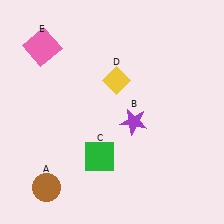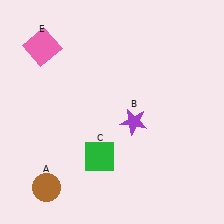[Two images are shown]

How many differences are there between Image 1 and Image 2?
There is 1 difference between the two images.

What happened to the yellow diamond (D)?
The yellow diamond (D) was removed in Image 2. It was in the top-right area of Image 1.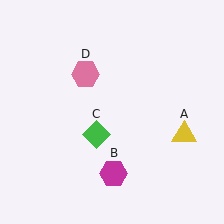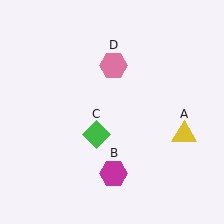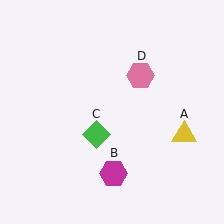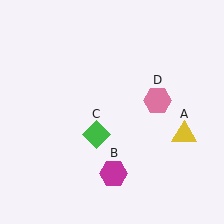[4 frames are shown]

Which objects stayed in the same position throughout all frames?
Yellow triangle (object A) and magenta hexagon (object B) and green diamond (object C) remained stationary.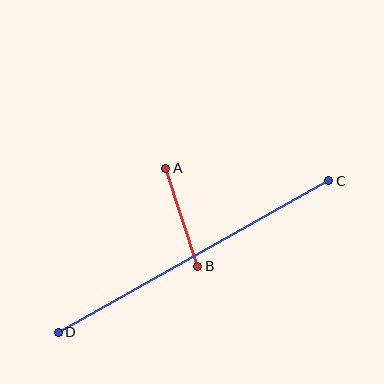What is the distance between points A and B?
The distance is approximately 103 pixels.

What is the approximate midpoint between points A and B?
The midpoint is at approximately (182, 217) pixels.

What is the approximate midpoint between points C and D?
The midpoint is at approximately (193, 257) pixels.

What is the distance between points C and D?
The distance is approximately 310 pixels.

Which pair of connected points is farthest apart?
Points C and D are farthest apart.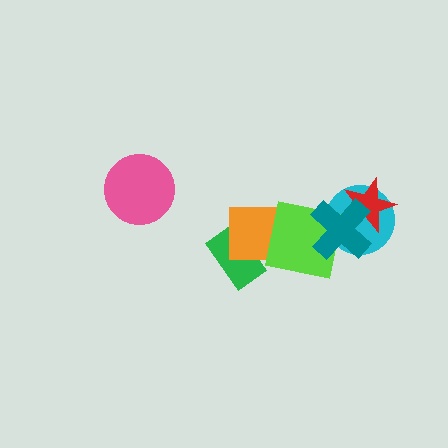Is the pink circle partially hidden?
No, no other shape covers it.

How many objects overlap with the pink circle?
0 objects overlap with the pink circle.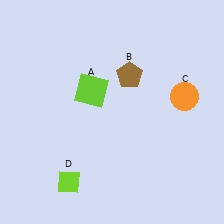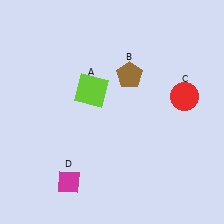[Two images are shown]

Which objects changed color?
C changed from orange to red. D changed from lime to magenta.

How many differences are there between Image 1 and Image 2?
There are 2 differences between the two images.